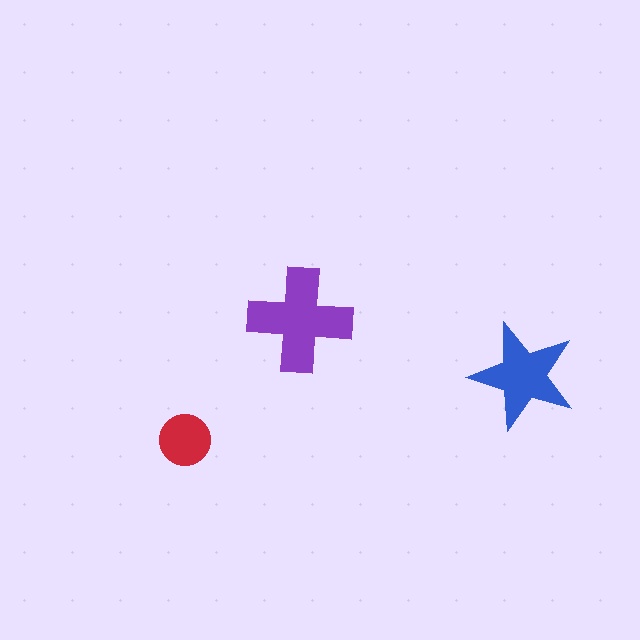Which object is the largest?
The purple cross.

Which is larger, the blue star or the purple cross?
The purple cross.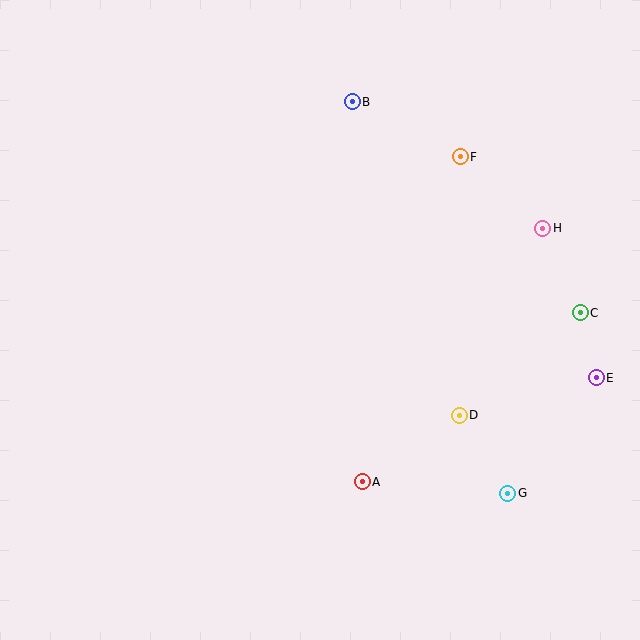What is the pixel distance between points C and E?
The distance between C and E is 67 pixels.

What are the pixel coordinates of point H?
Point H is at (543, 228).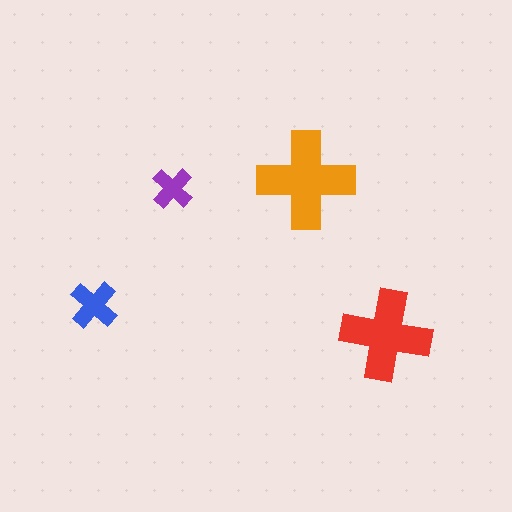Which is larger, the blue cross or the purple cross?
The blue one.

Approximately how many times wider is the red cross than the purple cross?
About 2 times wider.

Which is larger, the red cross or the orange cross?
The orange one.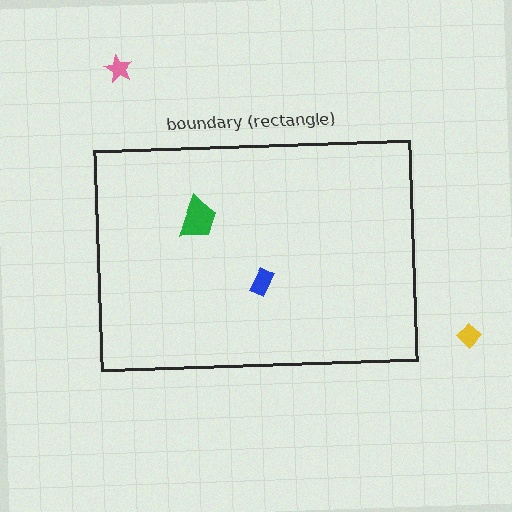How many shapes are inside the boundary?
2 inside, 2 outside.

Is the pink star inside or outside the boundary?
Outside.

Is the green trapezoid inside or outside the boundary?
Inside.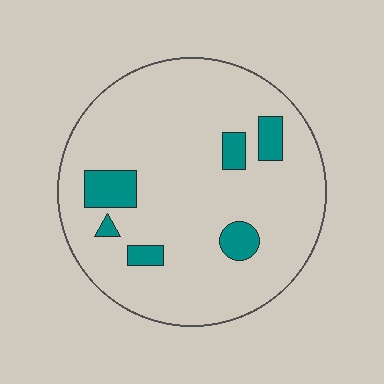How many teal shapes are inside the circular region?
6.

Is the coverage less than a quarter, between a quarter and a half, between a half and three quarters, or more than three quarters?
Less than a quarter.